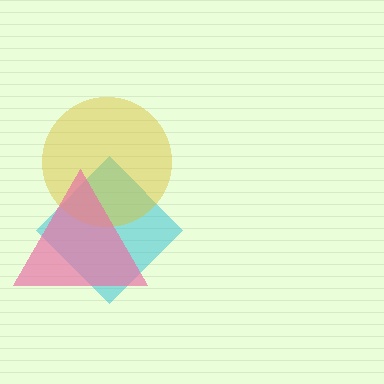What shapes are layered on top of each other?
The layered shapes are: a cyan diamond, a yellow circle, a pink triangle.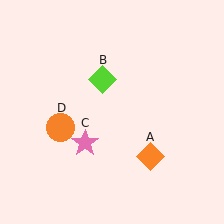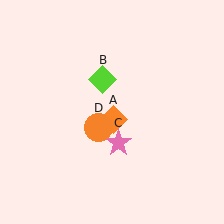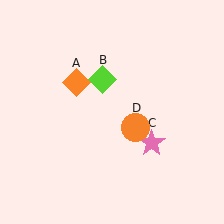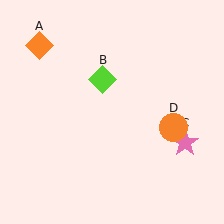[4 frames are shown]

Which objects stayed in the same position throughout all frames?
Lime diamond (object B) remained stationary.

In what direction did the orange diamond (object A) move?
The orange diamond (object A) moved up and to the left.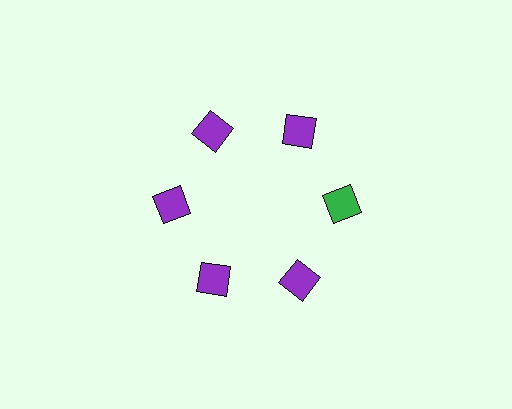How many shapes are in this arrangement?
There are 6 shapes arranged in a ring pattern.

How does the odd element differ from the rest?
It has a different color: green instead of purple.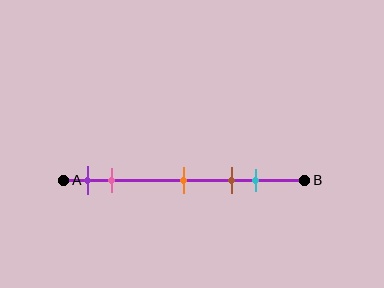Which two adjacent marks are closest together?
The purple and pink marks are the closest adjacent pair.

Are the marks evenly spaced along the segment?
No, the marks are not evenly spaced.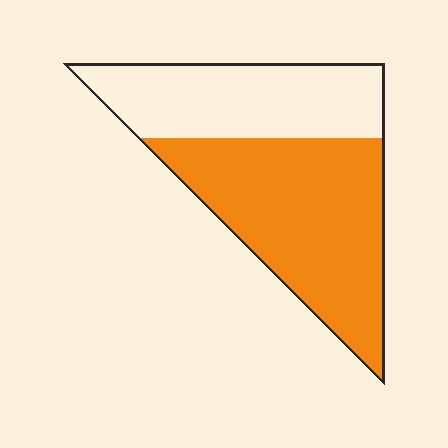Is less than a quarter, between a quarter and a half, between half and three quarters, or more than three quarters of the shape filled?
Between half and three quarters.